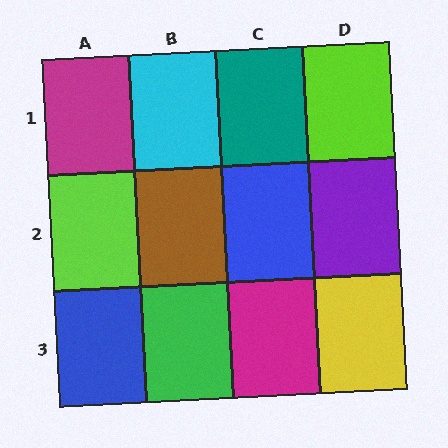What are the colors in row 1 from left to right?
Magenta, cyan, teal, lime.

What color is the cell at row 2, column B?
Brown.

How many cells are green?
1 cell is green.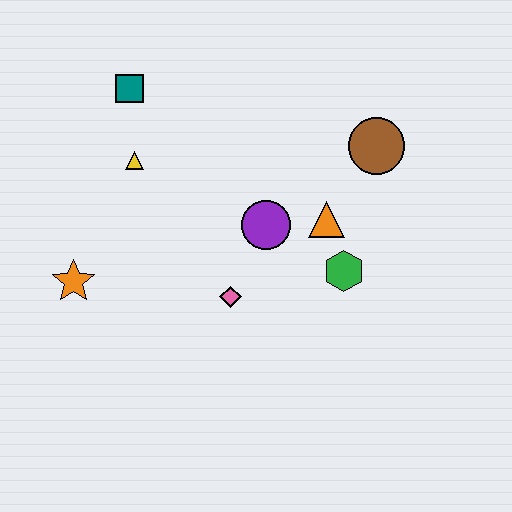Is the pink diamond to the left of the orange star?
No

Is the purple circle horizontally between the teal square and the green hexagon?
Yes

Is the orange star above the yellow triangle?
No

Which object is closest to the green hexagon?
The orange triangle is closest to the green hexagon.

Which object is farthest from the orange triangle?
The orange star is farthest from the orange triangle.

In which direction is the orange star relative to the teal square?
The orange star is below the teal square.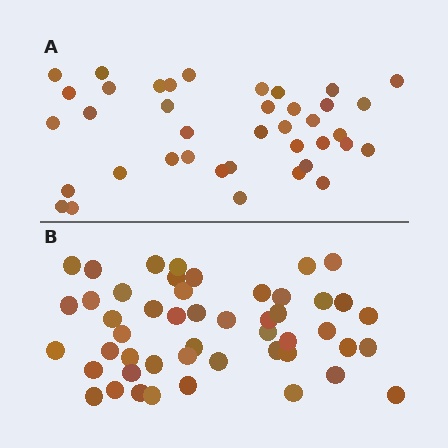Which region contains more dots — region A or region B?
Region B (the bottom region) has more dots.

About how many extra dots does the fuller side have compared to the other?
Region B has roughly 10 or so more dots than region A.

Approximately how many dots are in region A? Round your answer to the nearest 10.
About 40 dots. (The exact count is 39, which rounds to 40.)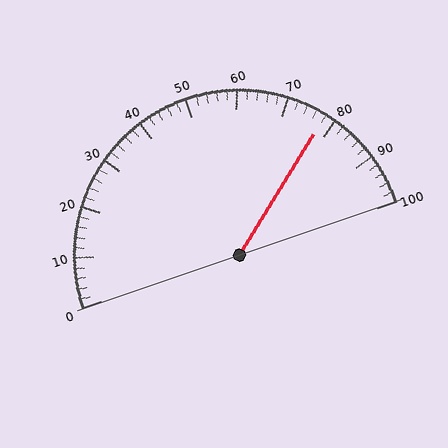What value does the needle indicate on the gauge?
The needle indicates approximately 78.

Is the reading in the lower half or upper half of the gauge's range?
The reading is in the upper half of the range (0 to 100).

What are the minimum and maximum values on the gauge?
The gauge ranges from 0 to 100.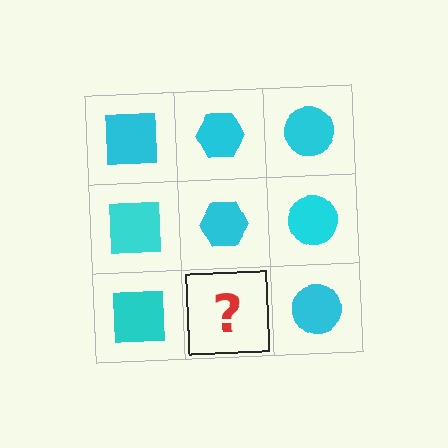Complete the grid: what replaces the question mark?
The question mark should be replaced with a cyan hexagon.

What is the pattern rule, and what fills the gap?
The rule is that each column has a consistent shape. The gap should be filled with a cyan hexagon.